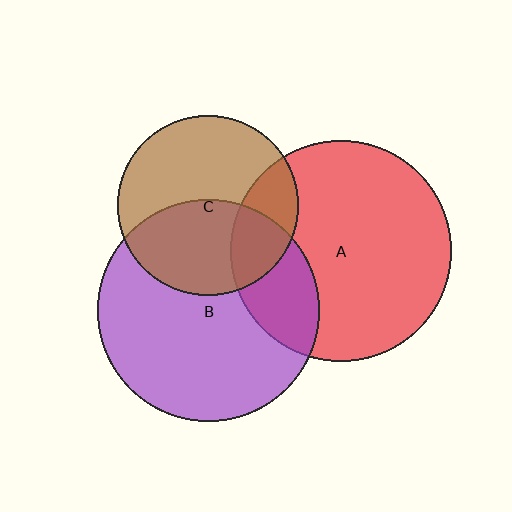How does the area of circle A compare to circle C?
Approximately 1.5 times.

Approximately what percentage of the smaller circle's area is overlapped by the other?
Approximately 25%.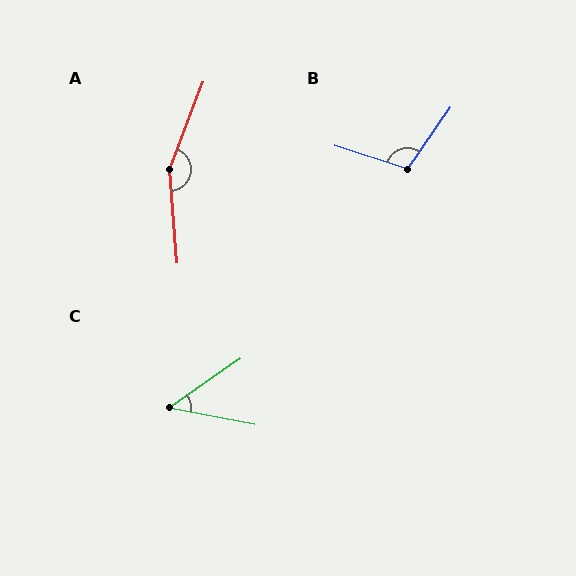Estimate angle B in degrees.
Approximately 107 degrees.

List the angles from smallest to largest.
C (45°), B (107°), A (155°).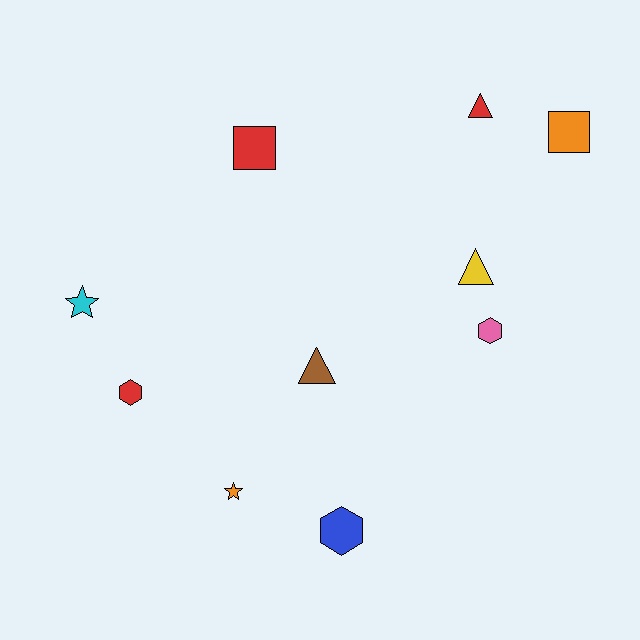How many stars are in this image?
There are 2 stars.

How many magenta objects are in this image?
There are no magenta objects.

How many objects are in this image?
There are 10 objects.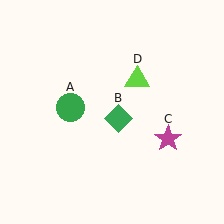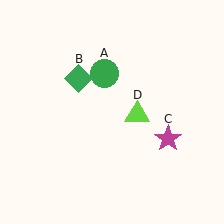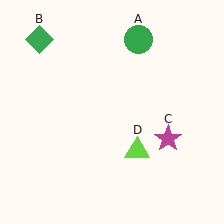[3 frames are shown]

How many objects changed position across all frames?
3 objects changed position: green circle (object A), green diamond (object B), lime triangle (object D).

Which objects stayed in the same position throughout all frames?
Magenta star (object C) remained stationary.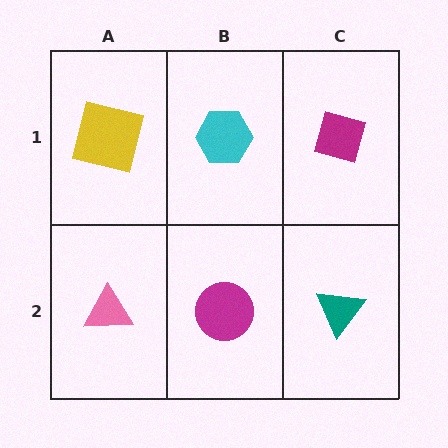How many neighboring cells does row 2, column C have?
2.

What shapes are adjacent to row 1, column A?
A pink triangle (row 2, column A), a cyan hexagon (row 1, column B).